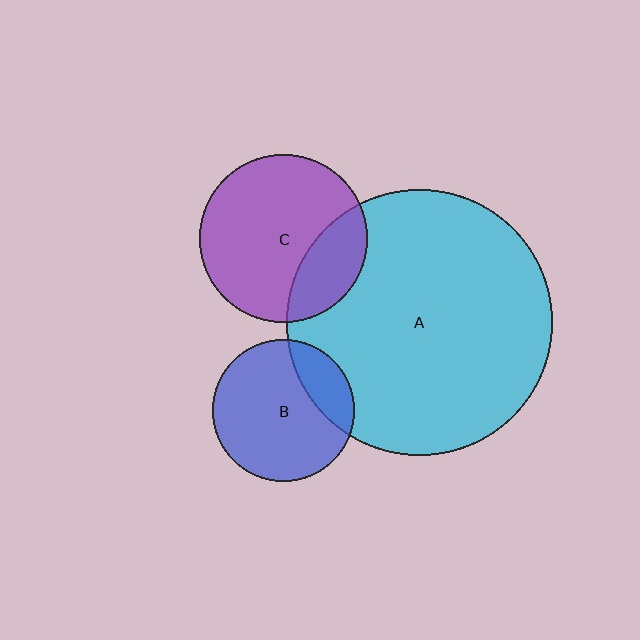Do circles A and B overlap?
Yes.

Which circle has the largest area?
Circle A (cyan).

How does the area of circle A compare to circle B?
Approximately 3.5 times.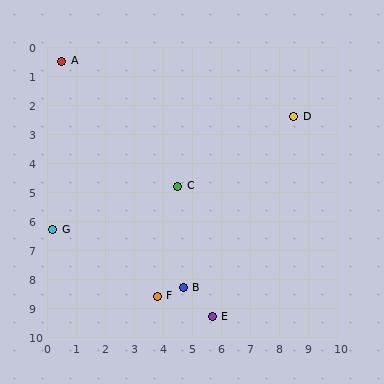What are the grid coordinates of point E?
Point E is at approximately (5.7, 9.3).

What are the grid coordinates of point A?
Point A is at approximately (0.5, 0.5).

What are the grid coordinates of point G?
Point G is at approximately (0.2, 6.3).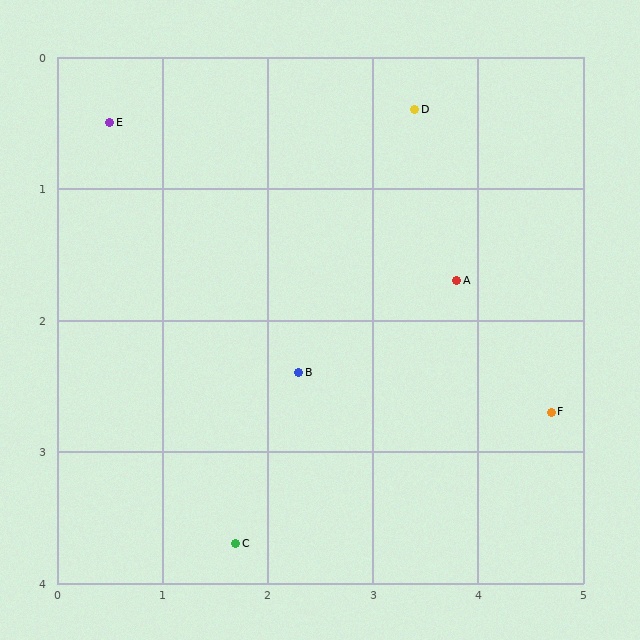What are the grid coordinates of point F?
Point F is at approximately (4.7, 2.7).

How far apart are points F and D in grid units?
Points F and D are about 2.6 grid units apart.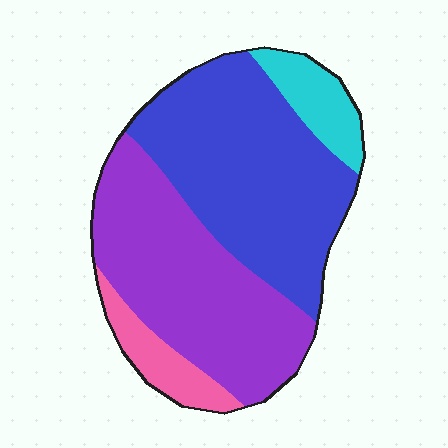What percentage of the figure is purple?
Purple covers around 40% of the figure.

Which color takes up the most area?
Blue, at roughly 45%.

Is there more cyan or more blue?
Blue.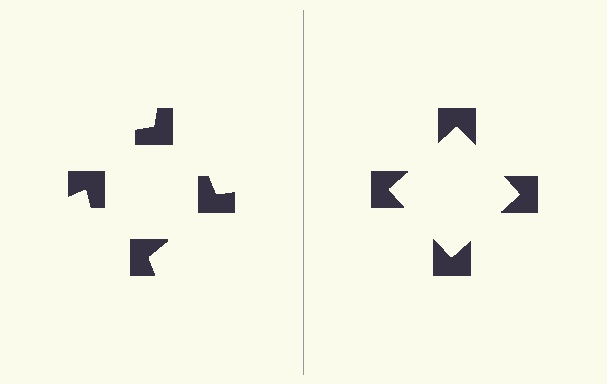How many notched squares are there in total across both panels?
8 — 4 on each side.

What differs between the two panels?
The notched squares are positioned identically on both sides; only the wedge orientations differ. On the right they align to a square; on the left they are misaligned.